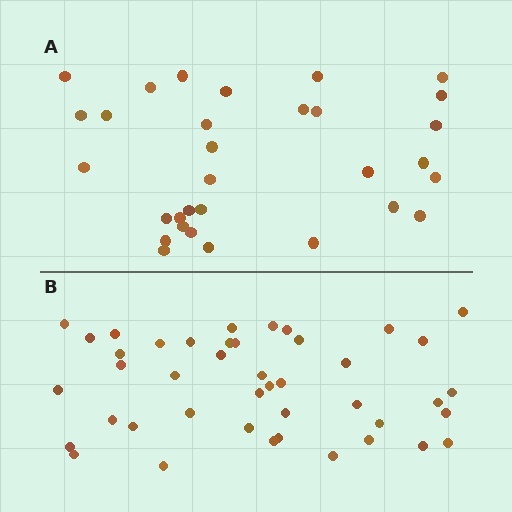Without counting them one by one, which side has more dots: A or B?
Region B (the bottom region) has more dots.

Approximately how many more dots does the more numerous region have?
Region B has roughly 12 or so more dots than region A.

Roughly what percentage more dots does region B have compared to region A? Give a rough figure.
About 40% more.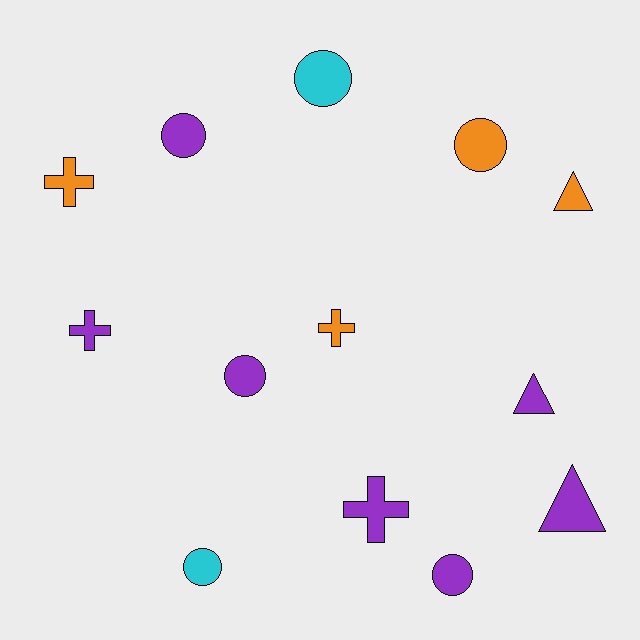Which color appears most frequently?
Purple, with 7 objects.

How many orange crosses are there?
There are 2 orange crosses.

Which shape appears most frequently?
Circle, with 6 objects.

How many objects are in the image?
There are 13 objects.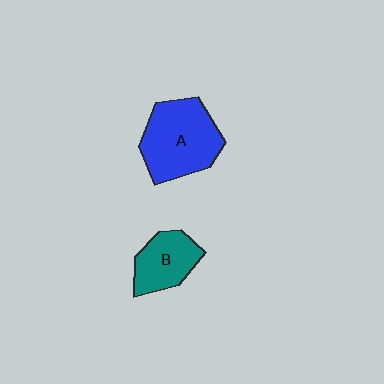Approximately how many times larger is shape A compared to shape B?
Approximately 1.6 times.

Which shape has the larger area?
Shape A (blue).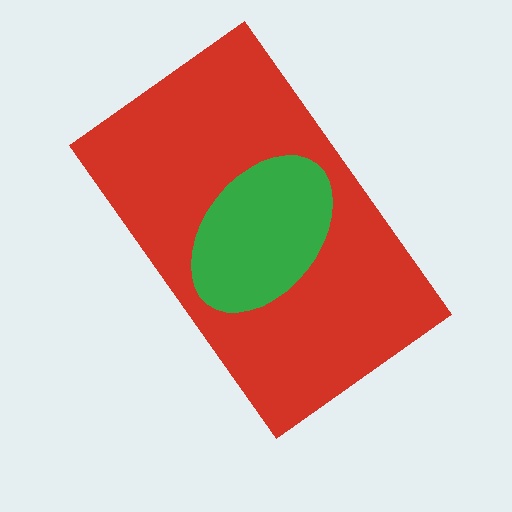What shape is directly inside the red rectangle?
The green ellipse.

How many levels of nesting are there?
2.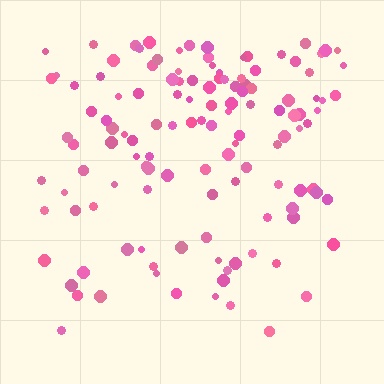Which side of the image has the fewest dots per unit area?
The bottom.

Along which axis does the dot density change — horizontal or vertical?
Vertical.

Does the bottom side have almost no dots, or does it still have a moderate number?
Still a moderate number, just noticeably fewer than the top.